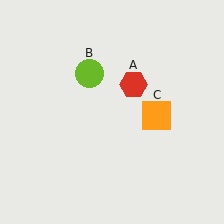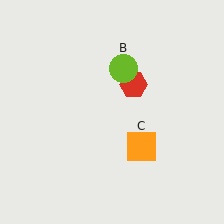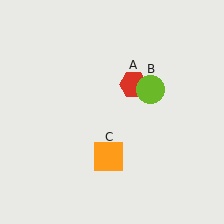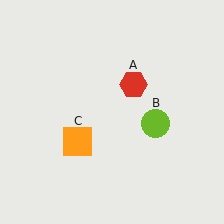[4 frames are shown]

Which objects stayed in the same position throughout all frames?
Red hexagon (object A) remained stationary.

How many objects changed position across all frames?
2 objects changed position: lime circle (object B), orange square (object C).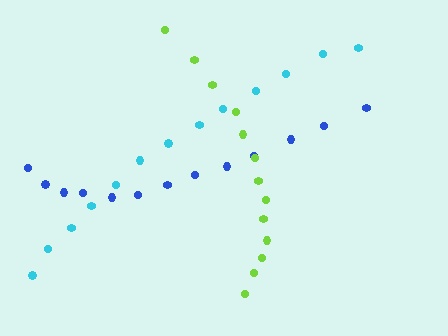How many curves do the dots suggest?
There are 3 distinct paths.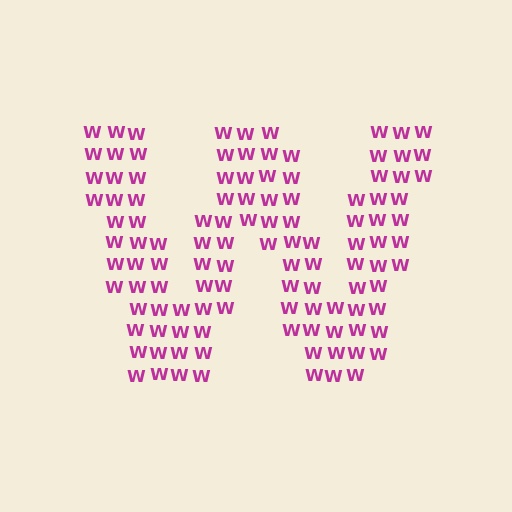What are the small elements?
The small elements are letter W's.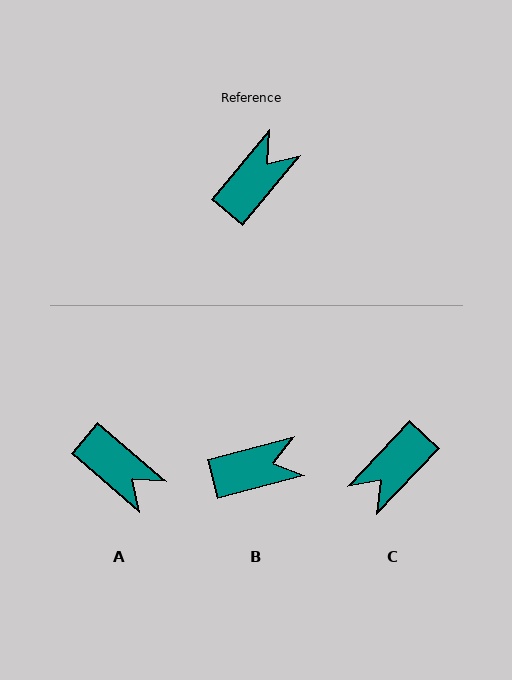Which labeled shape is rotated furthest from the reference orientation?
C, about 176 degrees away.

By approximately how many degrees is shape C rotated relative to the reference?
Approximately 176 degrees counter-clockwise.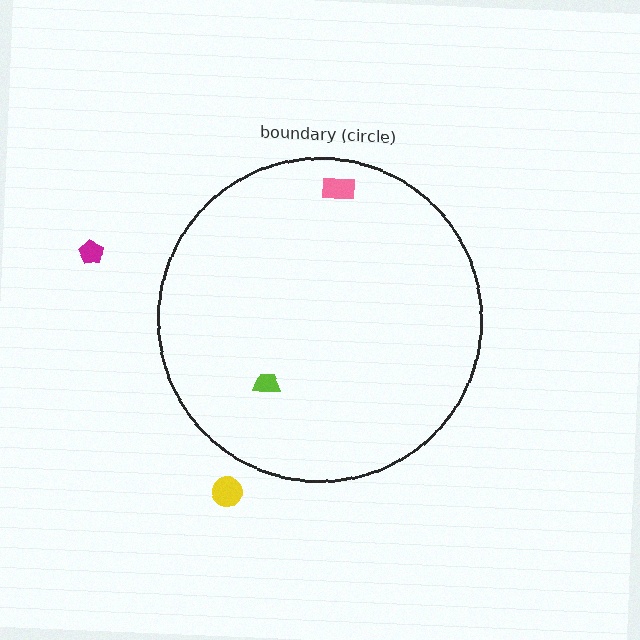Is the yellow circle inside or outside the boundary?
Outside.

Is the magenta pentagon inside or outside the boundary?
Outside.